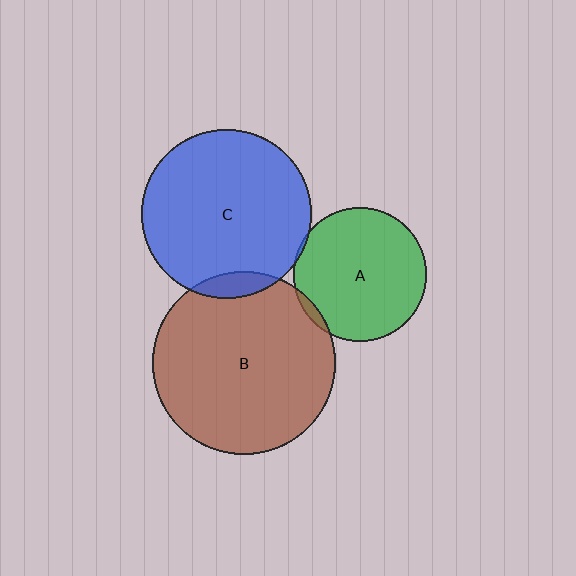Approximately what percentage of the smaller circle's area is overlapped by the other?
Approximately 5%.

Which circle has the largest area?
Circle B (brown).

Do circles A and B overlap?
Yes.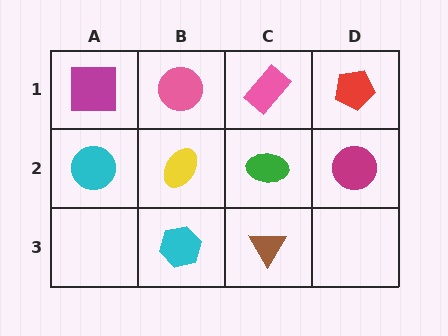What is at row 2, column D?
A magenta circle.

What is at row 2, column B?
A yellow ellipse.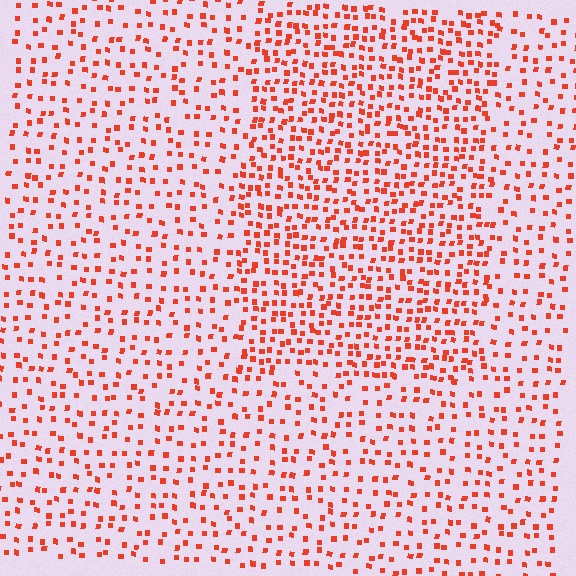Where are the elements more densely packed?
The elements are more densely packed inside the rectangle boundary.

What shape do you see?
I see a rectangle.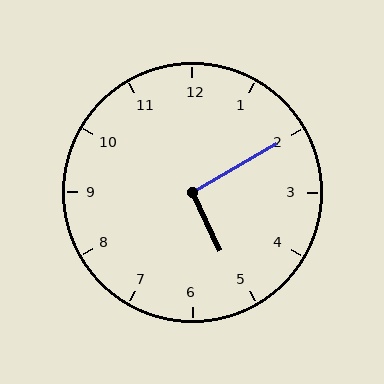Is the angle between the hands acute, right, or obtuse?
It is right.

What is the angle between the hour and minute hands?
Approximately 95 degrees.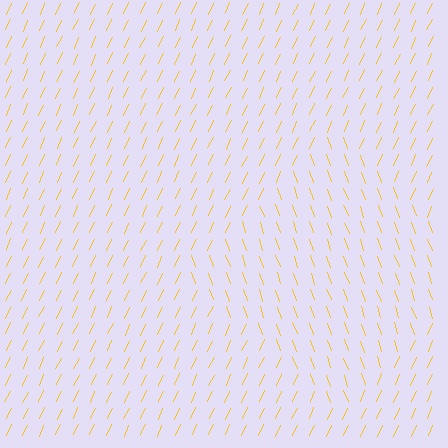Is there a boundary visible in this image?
Yes, there is a texture boundary formed by a change in line orientation.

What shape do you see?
I see a diamond.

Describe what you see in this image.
The image is filled with small yellow line segments. A diamond region in the image has lines oriented differently from the surrounding lines, creating a visible texture boundary.